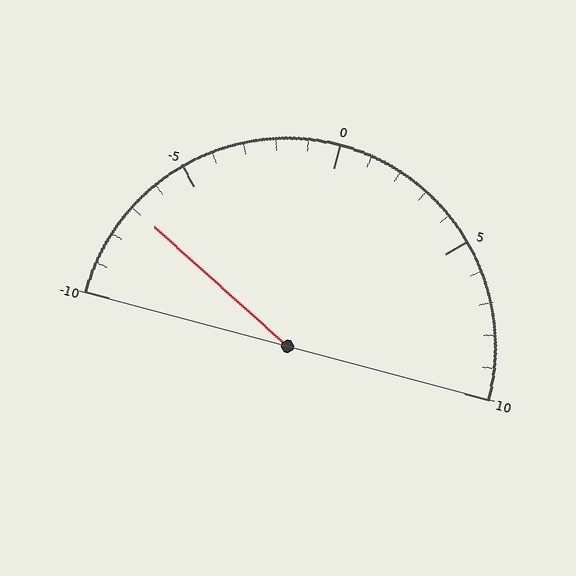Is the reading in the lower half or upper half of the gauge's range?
The reading is in the lower half of the range (-10 to 10).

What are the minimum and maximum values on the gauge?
The gauge ranges from -10 to 10.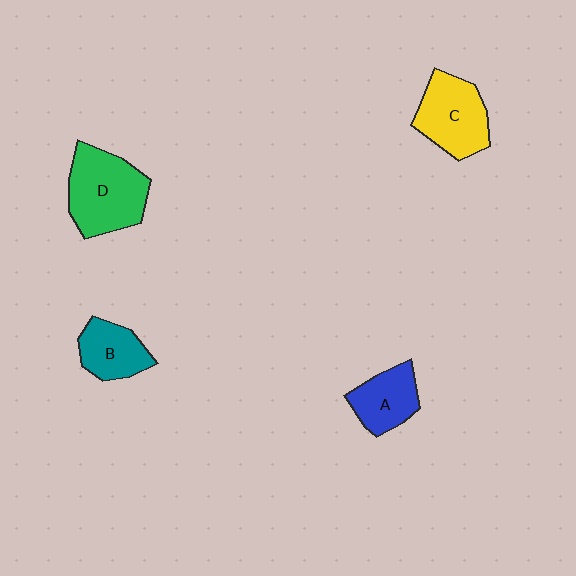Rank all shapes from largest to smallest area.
From largest to smallest: D (green), C (yellow), A (blue), B (teal).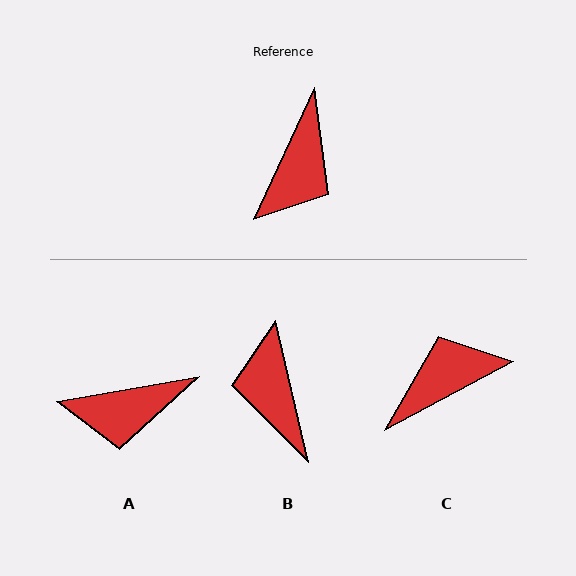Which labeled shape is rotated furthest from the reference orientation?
C, about 143 degrees away.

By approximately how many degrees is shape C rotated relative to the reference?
Approximately 143 degrees counter-clockwise.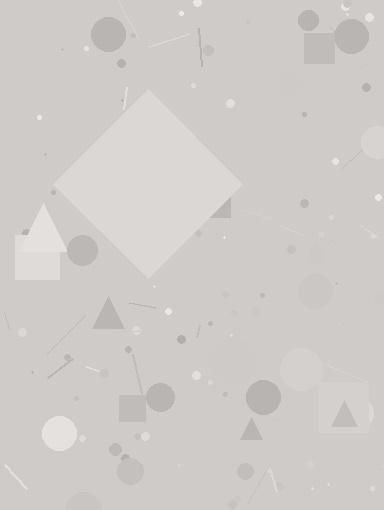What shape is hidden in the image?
A diamond is hidden in the image.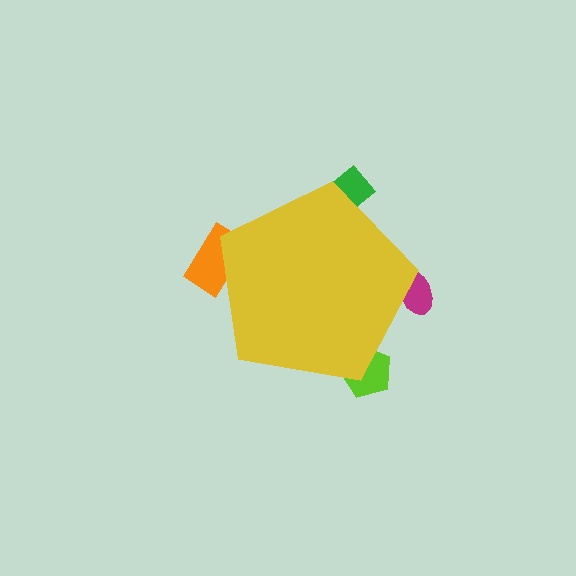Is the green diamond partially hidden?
Yes, the green diamond is partially hidden behind the yellow pentagon.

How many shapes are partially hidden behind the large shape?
4 shapes are partially hidden.